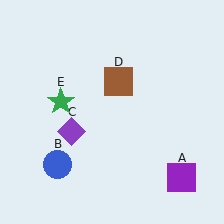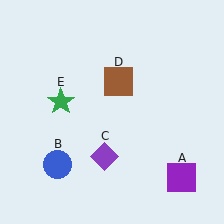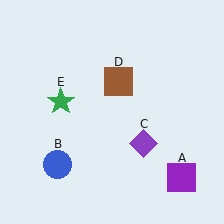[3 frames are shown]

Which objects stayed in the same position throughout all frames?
Purple square (object A) and blue circle (object B) and brown square (object D) and green star (object E) remained stationary.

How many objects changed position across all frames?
1 object changed position: purple diamond (object C).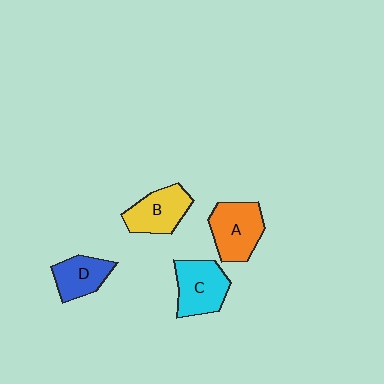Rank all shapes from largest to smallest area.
From largest to smallest: A (orange), C (cyan), B (yellow), D (blue).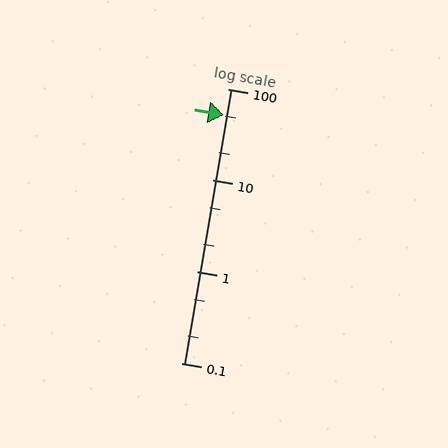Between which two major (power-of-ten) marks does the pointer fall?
The pointer is between 10 and 100.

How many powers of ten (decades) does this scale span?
The scale spans 3 decades, from 0.1 to 100.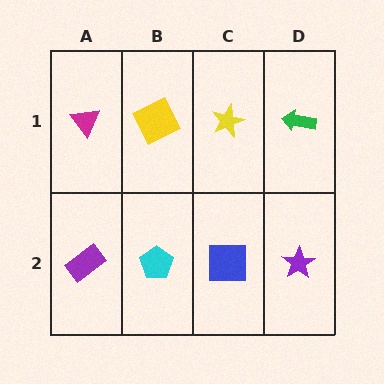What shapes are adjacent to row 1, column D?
A purple star (row 2, column D), a yellow star (row 1, column C).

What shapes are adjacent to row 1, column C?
A blue square (row 2, column C), a yellow square (row 1, column B), a green arrow (row 1, column D).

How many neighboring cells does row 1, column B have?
3.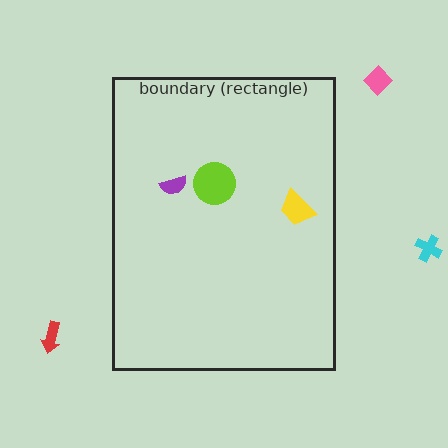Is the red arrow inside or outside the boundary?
Outside.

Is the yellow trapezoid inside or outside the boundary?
Inside.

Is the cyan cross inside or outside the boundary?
Outside.